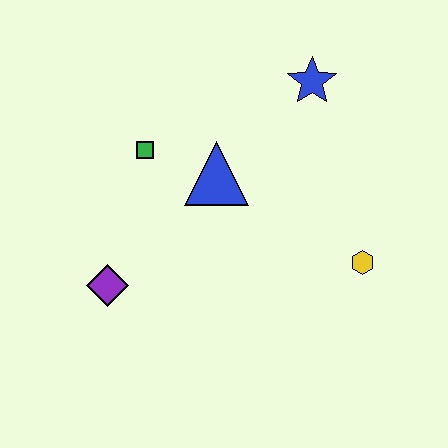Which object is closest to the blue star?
The blue triangle is closest to the blue star.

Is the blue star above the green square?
Yes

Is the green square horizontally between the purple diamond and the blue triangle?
Yes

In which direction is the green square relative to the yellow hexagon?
The green square is to the left of the yellow hexagon.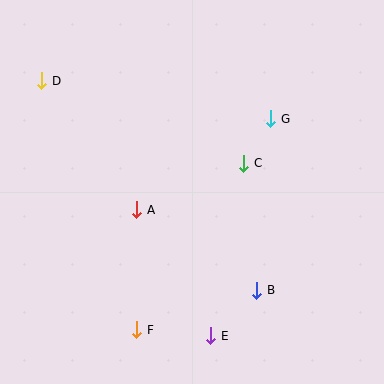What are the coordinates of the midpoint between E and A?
The midpoint between E and A is at (174, 273).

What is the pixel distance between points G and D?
The distance between G and D is 232 pixels.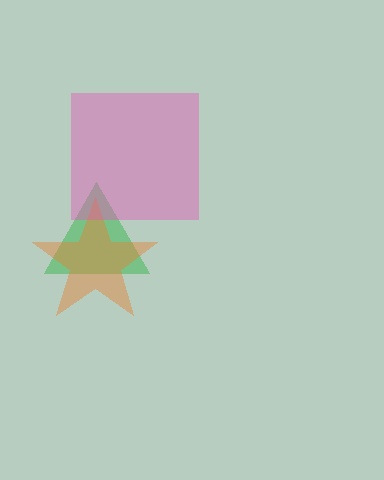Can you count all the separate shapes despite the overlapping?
Yes, there are 3 separate shapes.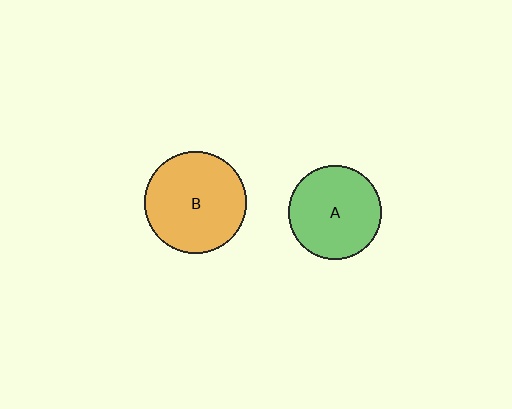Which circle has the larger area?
Circle B (orange).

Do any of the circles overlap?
No, none of the circles overlap.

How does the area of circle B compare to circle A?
Approximately 1.2 times.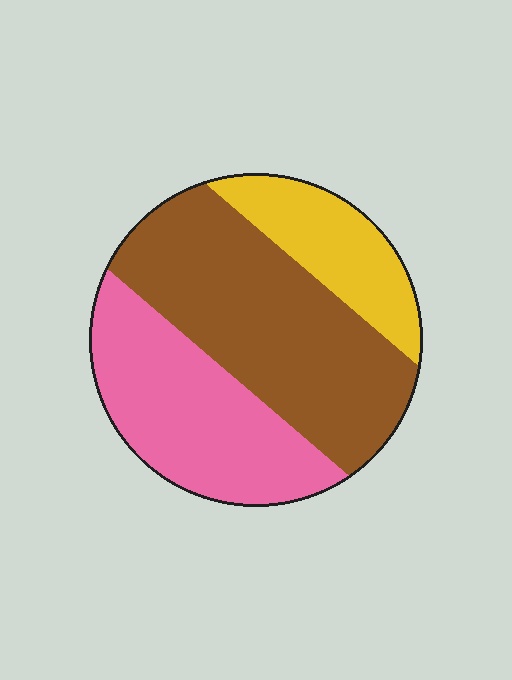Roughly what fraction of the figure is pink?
Pink takes up between a quarter and a half of the figure.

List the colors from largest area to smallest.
From largest to smallest: brown, pink, yellow.